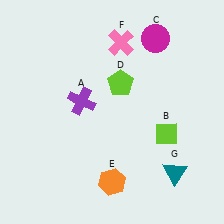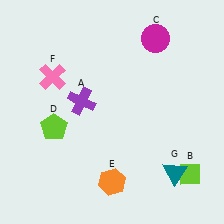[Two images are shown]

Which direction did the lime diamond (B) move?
The lime diamond (B) moved down.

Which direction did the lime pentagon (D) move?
The lime pentagon (D) moved left.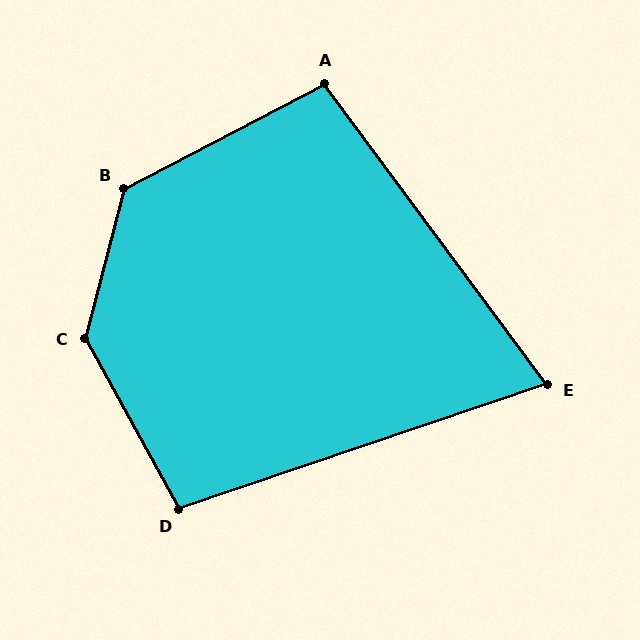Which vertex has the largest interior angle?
C, at approximately 136 degrees.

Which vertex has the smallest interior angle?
E, at approximately 72 degrees.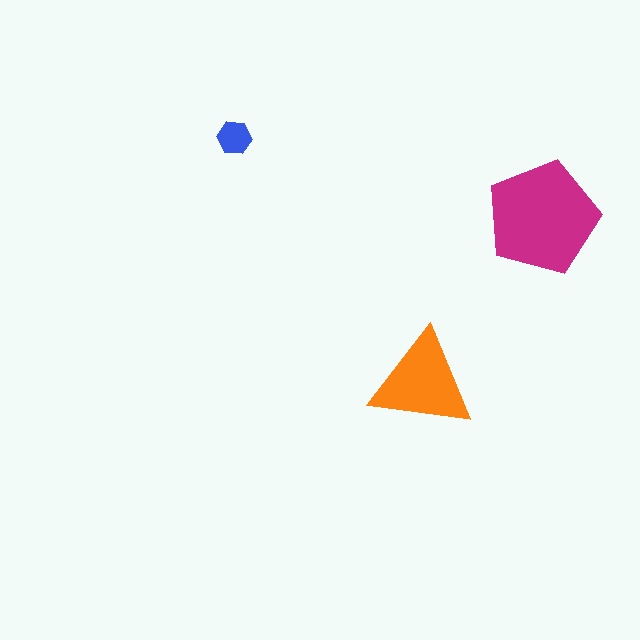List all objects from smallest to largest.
The blue hexagon, the orange triangle, the magenta pentagon.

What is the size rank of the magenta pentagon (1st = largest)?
1st.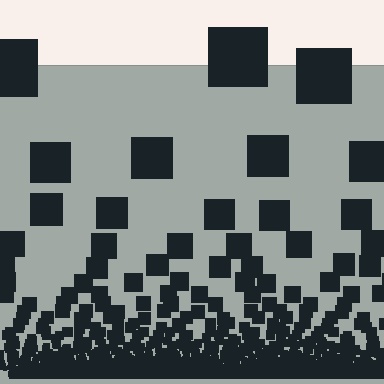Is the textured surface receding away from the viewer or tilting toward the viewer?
The surface appears to tilt toward the viewer. Texture elements get larger and sparser toward the top.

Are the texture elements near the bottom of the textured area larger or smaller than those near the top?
Smaller. The gradient is inverted — elements near the bottom are smaller and denser.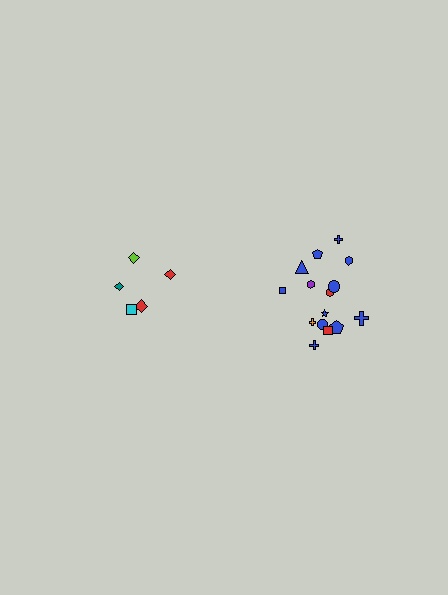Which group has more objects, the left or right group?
The right group.